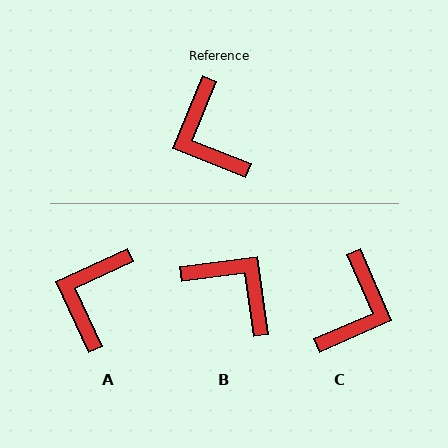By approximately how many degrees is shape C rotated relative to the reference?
Approximately 136 degrees counter-clockwise.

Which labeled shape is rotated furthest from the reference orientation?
B, about 151 degrees away.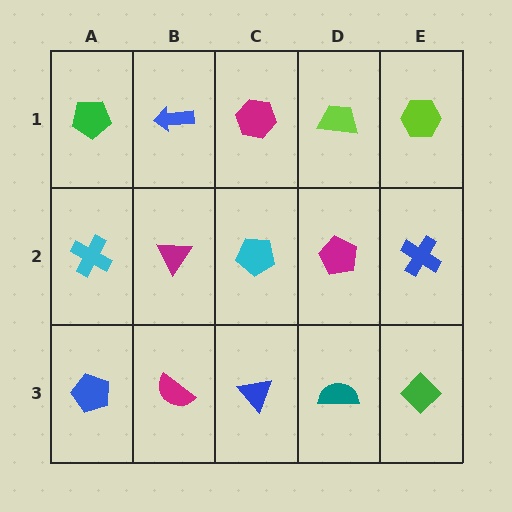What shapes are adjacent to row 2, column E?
A lime hexagon (row 1, column E), a green diamond (row 3, column E), a magenta pentagon (row 2, column D).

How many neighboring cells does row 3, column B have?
3.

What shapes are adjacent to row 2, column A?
A green pentagon (row 1, column A), a blue pentagon (row 3, column A), a magenta triangle (row 2, column B).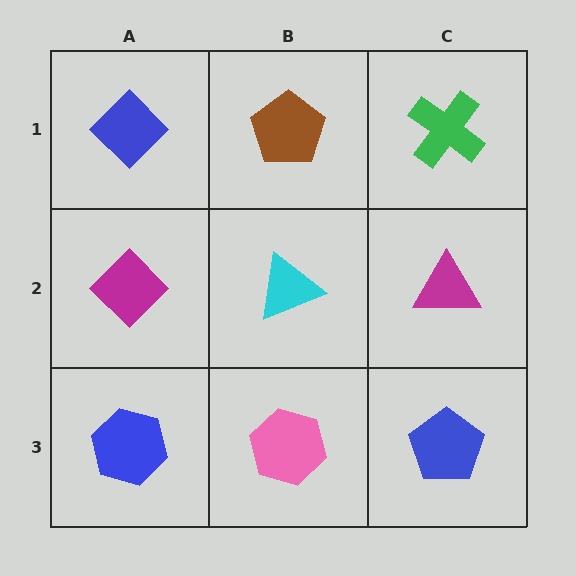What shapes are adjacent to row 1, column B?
A cyan triangle (row 2, column B), a blue diamond (row 1, column A), a green cross (row 1, column C).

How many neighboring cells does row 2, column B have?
4.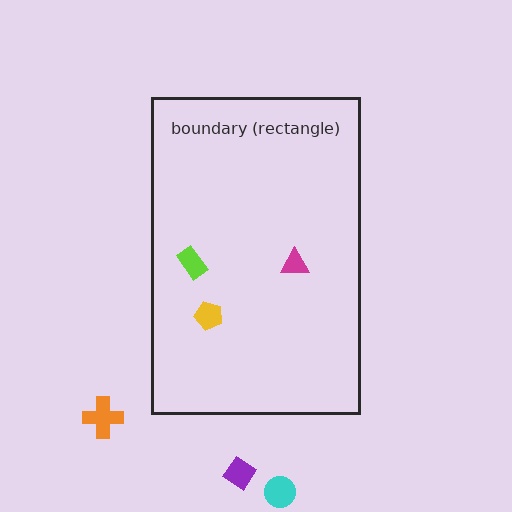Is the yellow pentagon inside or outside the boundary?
Inside.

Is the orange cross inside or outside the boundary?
Outside.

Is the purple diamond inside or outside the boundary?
Outside.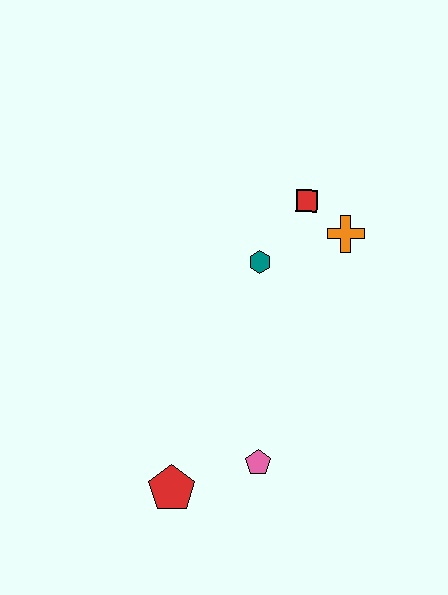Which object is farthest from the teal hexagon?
The red pentagon is farthest from the teal hexagon.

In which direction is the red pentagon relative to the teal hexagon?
The red pentagon is below the teal hexagon.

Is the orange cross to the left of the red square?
No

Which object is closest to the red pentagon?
The pink pentagon is closest to the red pentagon.